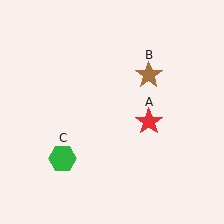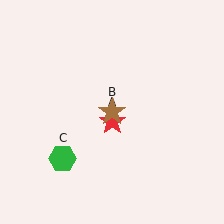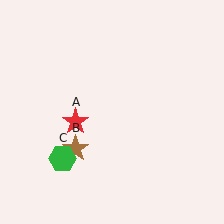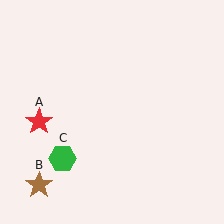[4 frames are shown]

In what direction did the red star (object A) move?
The red star (object A) moved left.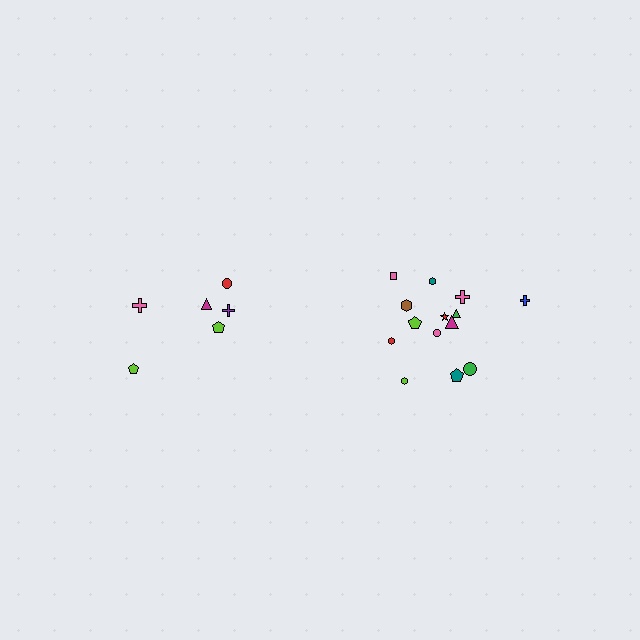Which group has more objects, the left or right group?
The right group.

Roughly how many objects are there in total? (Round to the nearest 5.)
Roughly 20 objects in total.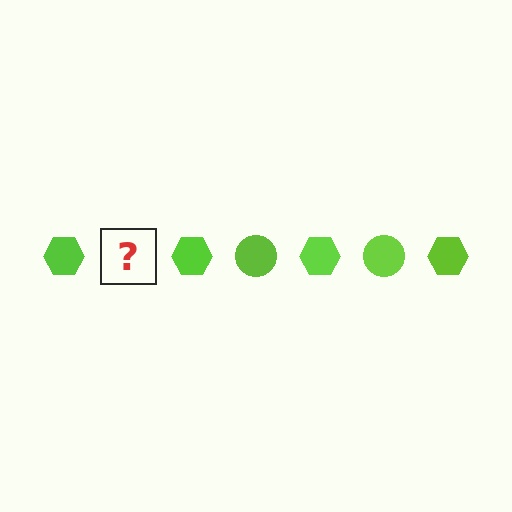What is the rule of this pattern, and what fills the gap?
The rule is that the pattern cycles through hexagon, circle shapes in lime. The gap should be filled with a lime circle.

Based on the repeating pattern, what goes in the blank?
The blank should be a lime circle.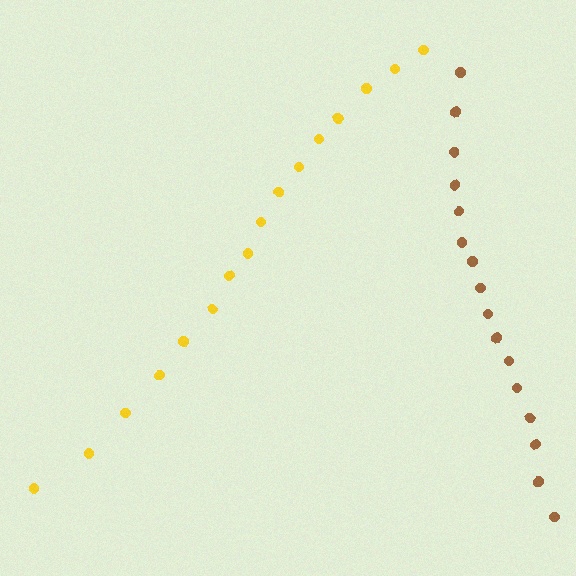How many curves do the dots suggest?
There are 2 distinct paths.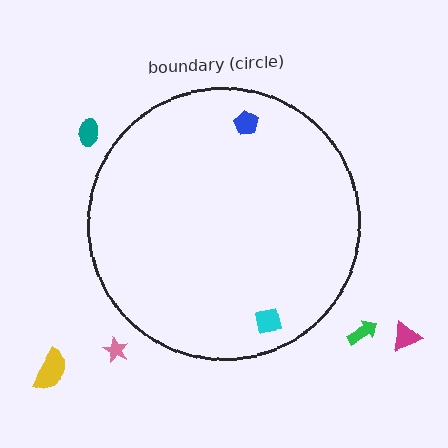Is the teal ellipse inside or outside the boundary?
Outside.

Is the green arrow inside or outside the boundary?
Outside.